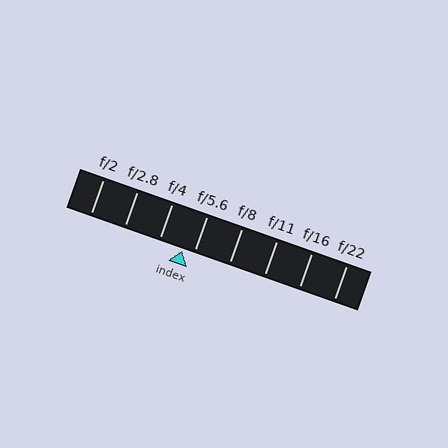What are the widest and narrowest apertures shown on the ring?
The widest aperture shown is f/2 and the narrowest is f/22.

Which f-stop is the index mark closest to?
The index mark is closest to f/5.6.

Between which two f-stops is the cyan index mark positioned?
The index mark is between f/4 and f/5.6.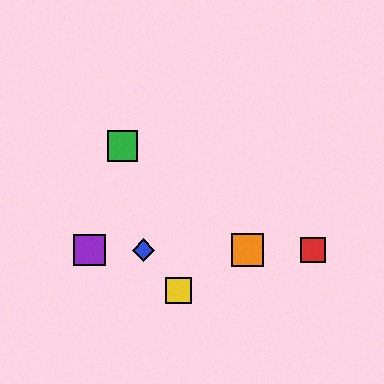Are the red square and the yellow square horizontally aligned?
No, the red square is at y≈250 and the yellow square is at y≈290.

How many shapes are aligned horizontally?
4 shapes (the red square, the blue diamond, the purple square, the orange square) are aligned horizontally.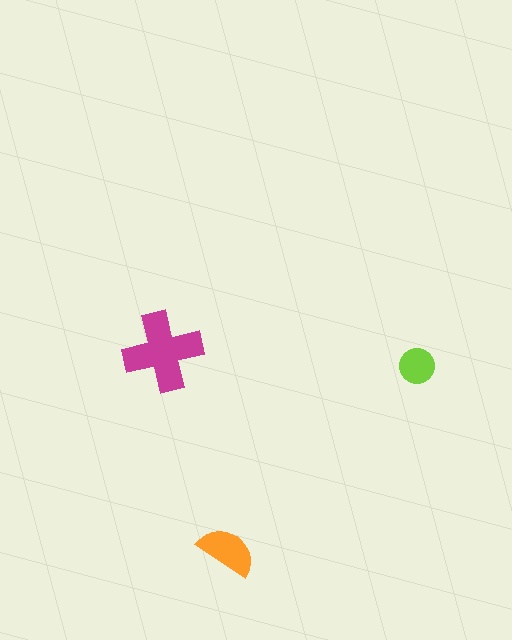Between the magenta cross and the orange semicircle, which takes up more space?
The magenta cross.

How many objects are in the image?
There are 3 objects in the image.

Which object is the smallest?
The lime circle.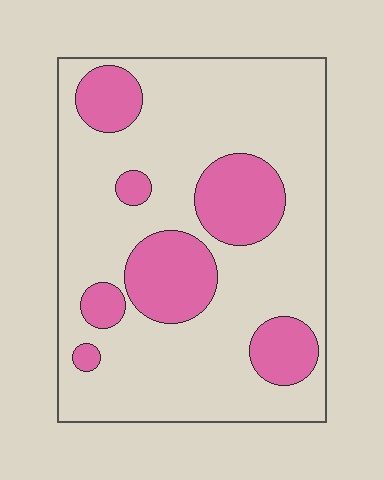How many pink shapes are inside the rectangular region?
7.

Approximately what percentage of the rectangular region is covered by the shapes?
Approximately 25%.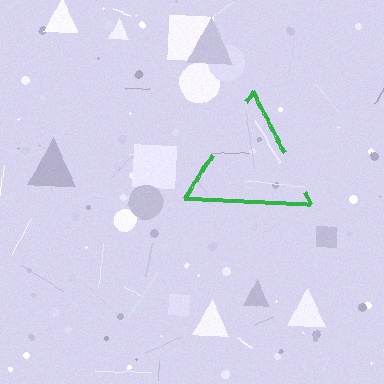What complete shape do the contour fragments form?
The contour fragments form a triangle.